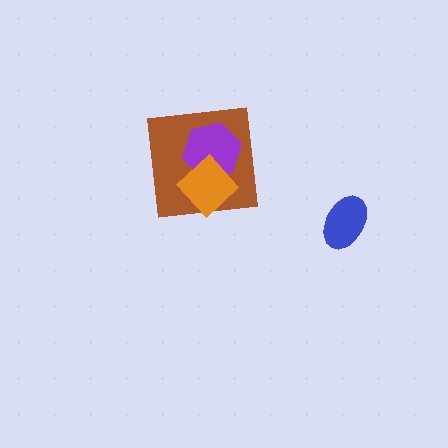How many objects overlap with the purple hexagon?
2 objects overlap with the purple hexagon.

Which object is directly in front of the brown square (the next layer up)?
The purple hexagon is directly in front of the brown square.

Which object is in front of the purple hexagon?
The orange diamond is in front of the purple hexagon.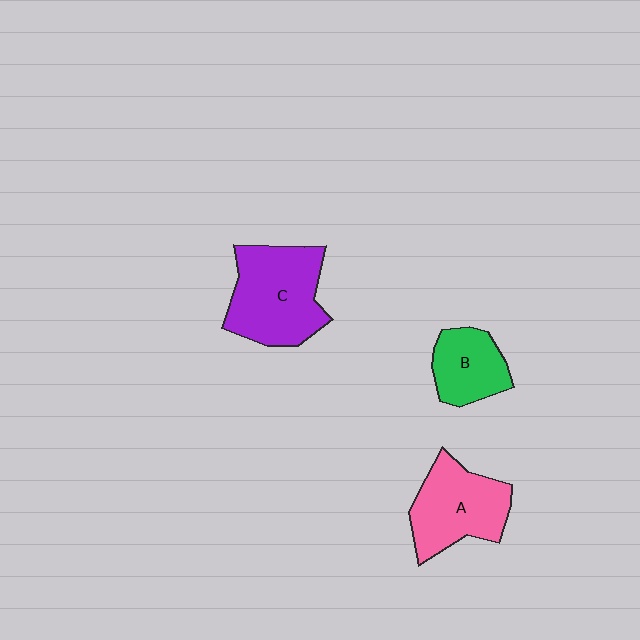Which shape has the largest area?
Shape C (purple).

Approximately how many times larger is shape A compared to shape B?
Approximately 1.5 times.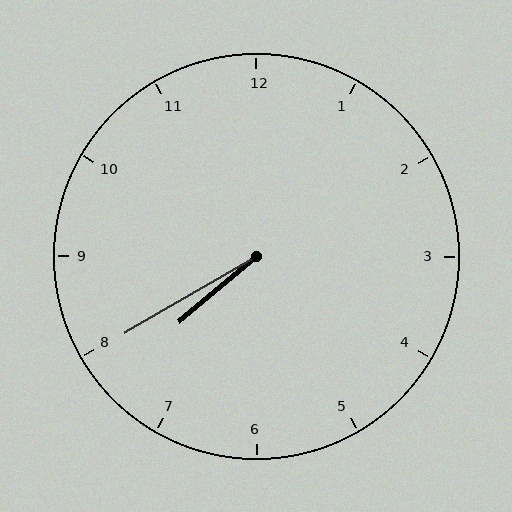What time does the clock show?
7:40.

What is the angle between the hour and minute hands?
Approximately 10 degrees.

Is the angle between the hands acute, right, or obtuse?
It is acute.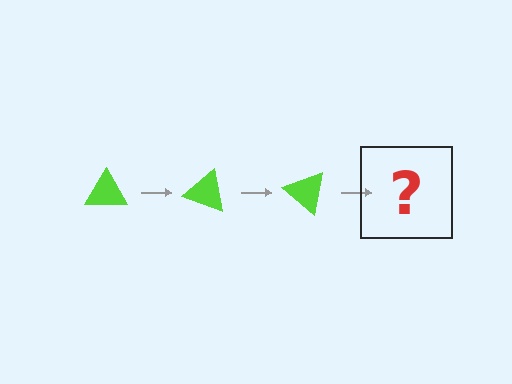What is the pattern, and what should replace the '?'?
The pattern is that the triangle rotates 20 degrees each step. The '?' should be a lime triangle rotated 60 degrees.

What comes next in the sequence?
The next element should be a lime triangle rotated 60 degrees.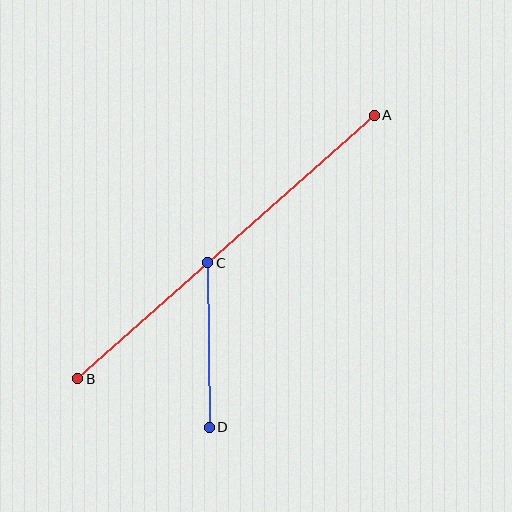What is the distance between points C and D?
The distance is approximately 165 pixels.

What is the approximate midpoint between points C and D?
The midpoint is at approximately (208, 345) pixels.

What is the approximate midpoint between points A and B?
The midpoint is at approximately (226, 247) pixels.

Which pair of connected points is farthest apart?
Points A and B are farthest apart.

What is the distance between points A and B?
The distance is approximately 397 pixels.